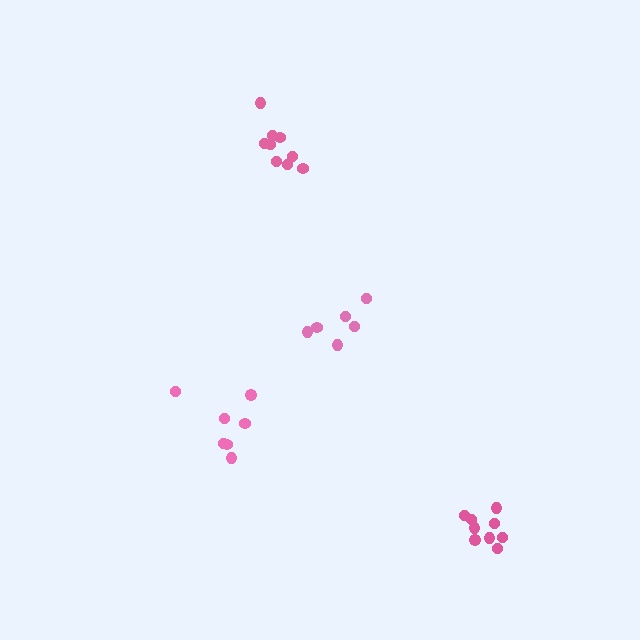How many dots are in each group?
Group 1: 7 dots, Group 2: 9 dots, Group 3: 9 dots, Group 4: 6 dots (31 total).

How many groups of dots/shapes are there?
There are 4 groups.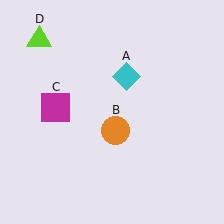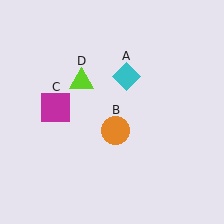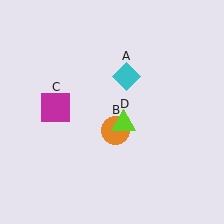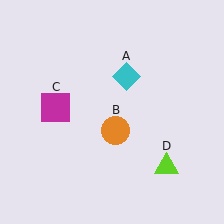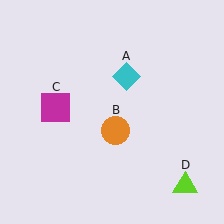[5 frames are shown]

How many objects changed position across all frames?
1 object changed position: lime triangle (object D).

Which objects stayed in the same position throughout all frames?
Cyan diamond (object A) and orange circle (object B) and magenta square (object C) remained stationary.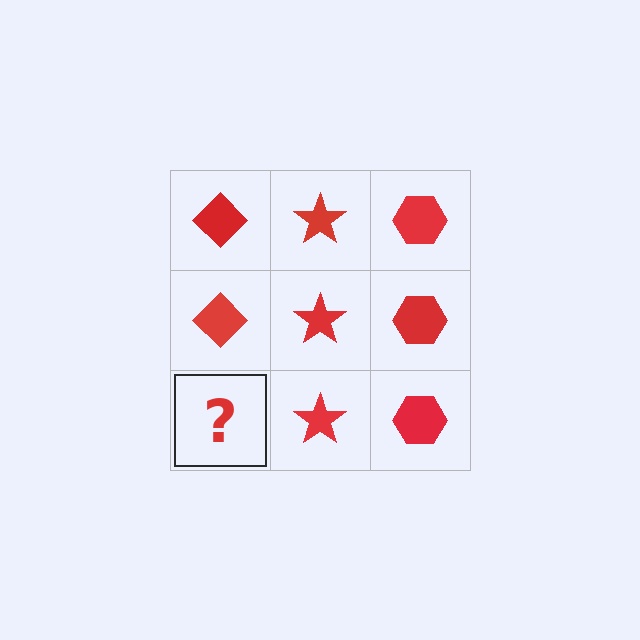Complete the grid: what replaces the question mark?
The question mark should be replaced with a red diamond.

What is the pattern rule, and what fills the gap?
The rule is that each column has a consistent shape. The gap should be filled with a red diamond.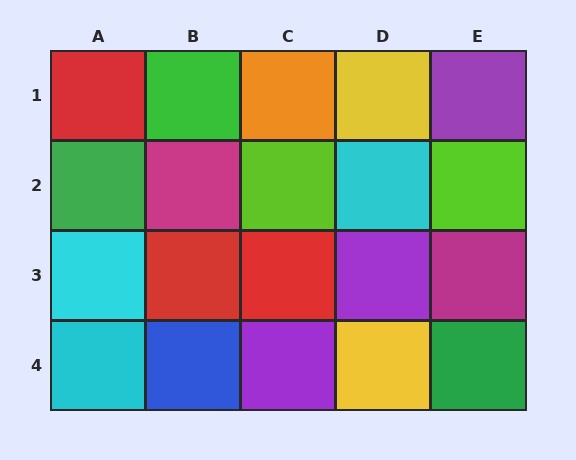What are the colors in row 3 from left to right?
Cyan, red, red, purple, magenta.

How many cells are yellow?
2 cells are yellow.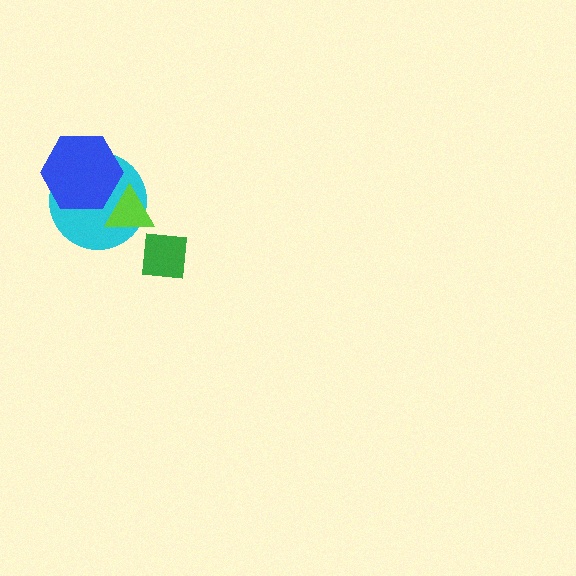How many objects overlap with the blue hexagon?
2 objects overlap with the blue hexagon.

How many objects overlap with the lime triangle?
2 objects overlap with the lime triangle.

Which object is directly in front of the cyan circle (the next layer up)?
The lime triangle is directly in front of the cyan circle.